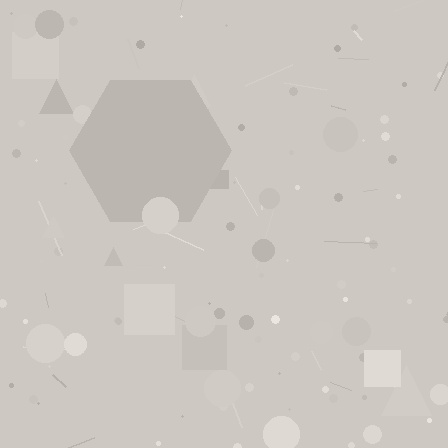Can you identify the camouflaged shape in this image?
The camouflaged shape is a hexagon.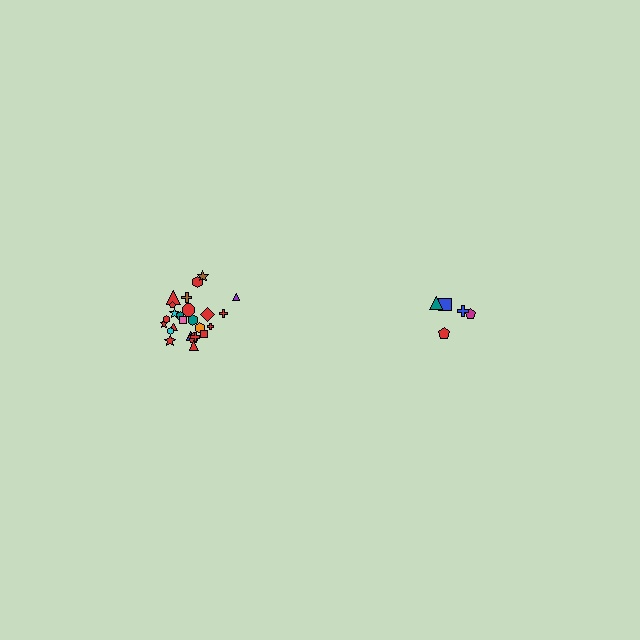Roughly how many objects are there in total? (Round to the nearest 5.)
Roughly 30 objects in total.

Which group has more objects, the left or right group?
The left group.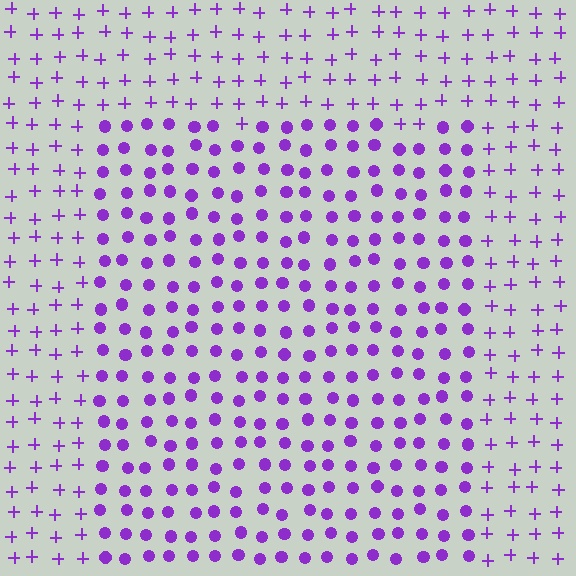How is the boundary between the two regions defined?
The boundary is defined by a change in element shape: circles inside vs. plus signs outside. All elements share the same color and spacing.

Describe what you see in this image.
The image is filled with small purple elements arranged in a uniform grid. A rectangle-shaped region contains circles, while the surrounding area contains plus signs. The boundary is defined purely by the change in element shape.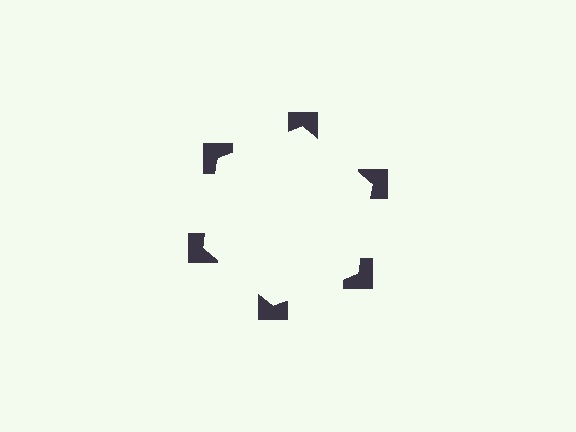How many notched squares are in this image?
There are 6 — one at each vertex of the illusory hexagon.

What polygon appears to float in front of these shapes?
An illusory hexagon — its edges are inferred from the aligned wedge cuts in the notched squares, not physically drawn.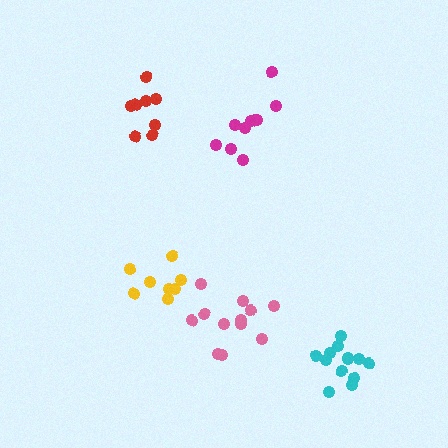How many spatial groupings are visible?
There are 5 spatial groupings.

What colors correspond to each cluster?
The clusters are colored: magenta, yellow, cyan, red, pink.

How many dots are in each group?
Group 1: 9 dots, Group 2: 8 dots, Group 3: 12 dots, Group 4: 8 dots, Group 5: 12 dots (49 total).